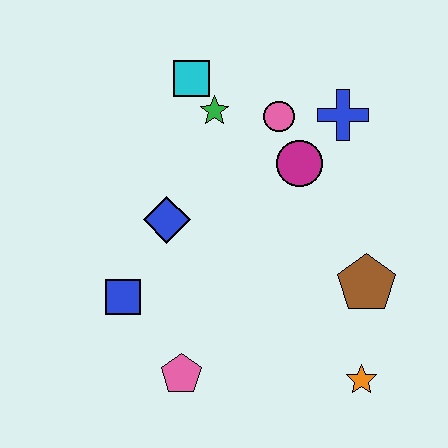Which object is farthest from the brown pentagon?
The cyan square is farthest from the brown pentagon.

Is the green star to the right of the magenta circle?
No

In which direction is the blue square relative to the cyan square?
The blue square is below the cyan square.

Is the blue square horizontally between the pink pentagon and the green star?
No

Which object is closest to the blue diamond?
The blue square is closest to the blue diamond.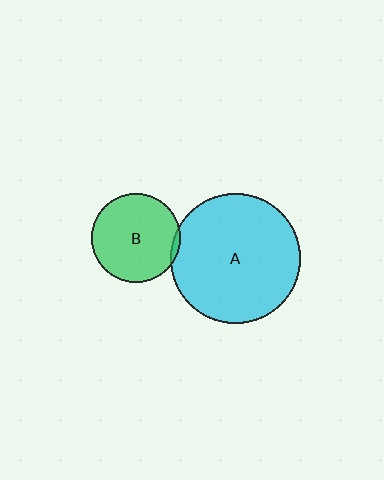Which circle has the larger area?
Circle A (cyan).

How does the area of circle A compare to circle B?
Approximately 2.1 times.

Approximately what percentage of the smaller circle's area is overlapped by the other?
Approximately 5%.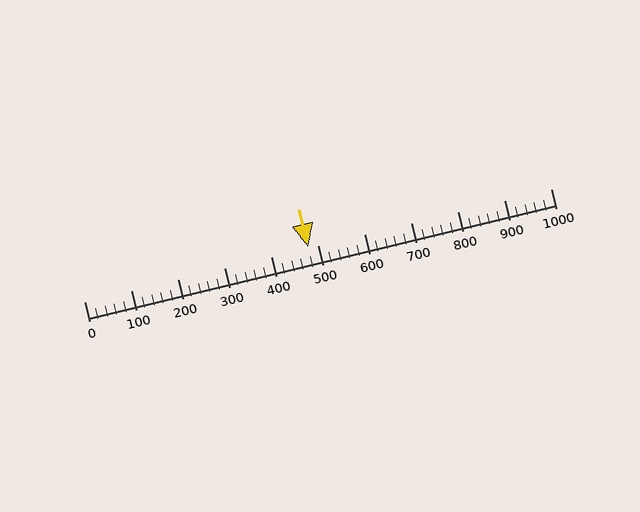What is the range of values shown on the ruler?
The ruler shows values from 0 to 1000.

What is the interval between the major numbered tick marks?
The major tick marks are spaced 100 units apart.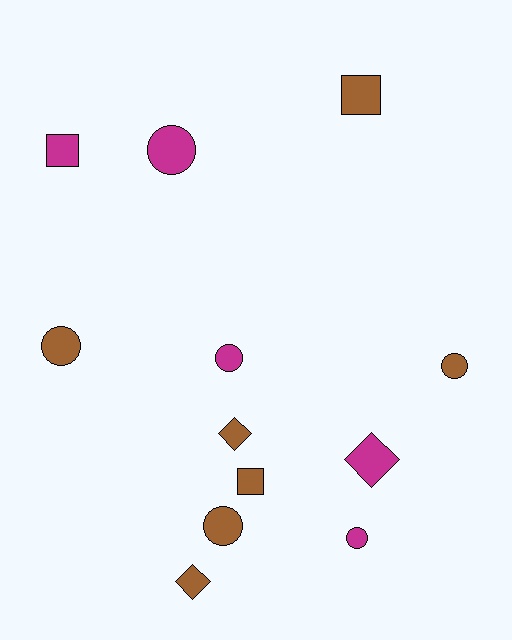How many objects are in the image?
There are 12 objects.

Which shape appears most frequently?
Circle, with 6 objects.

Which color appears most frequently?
Brown, with 7 objects.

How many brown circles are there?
There are 3 brown circles.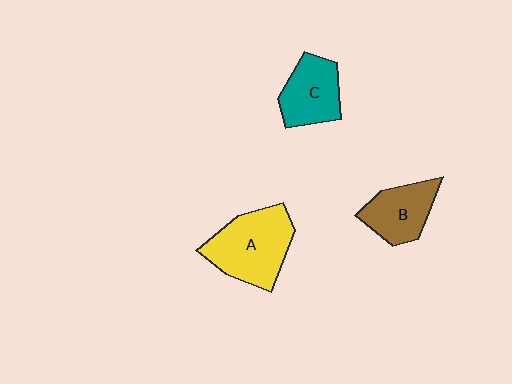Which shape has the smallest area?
Shape B (brown).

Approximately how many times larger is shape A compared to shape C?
Approximately 1.5 times.